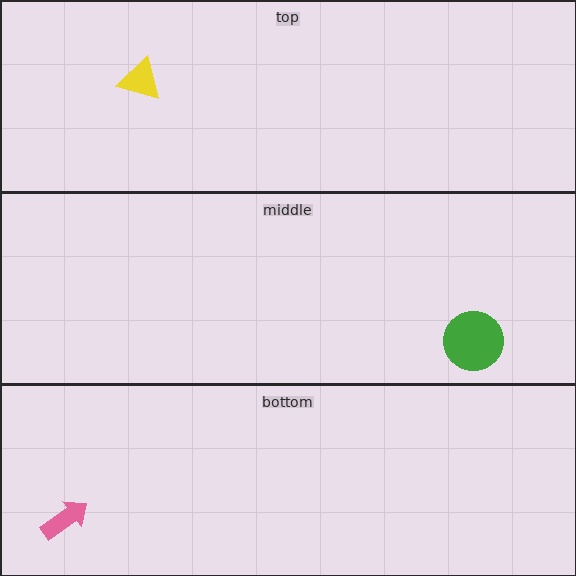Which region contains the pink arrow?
The bottom region.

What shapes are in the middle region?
The green circle.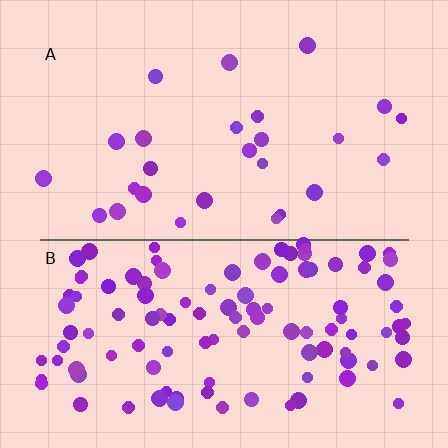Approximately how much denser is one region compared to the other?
Approximately 4.4× — region B over region A.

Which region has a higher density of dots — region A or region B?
B (the bottom).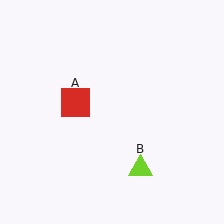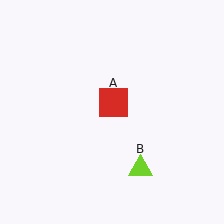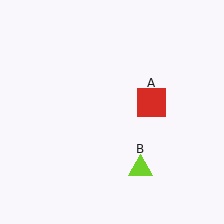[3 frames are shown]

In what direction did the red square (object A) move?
The red square (object A) moved right.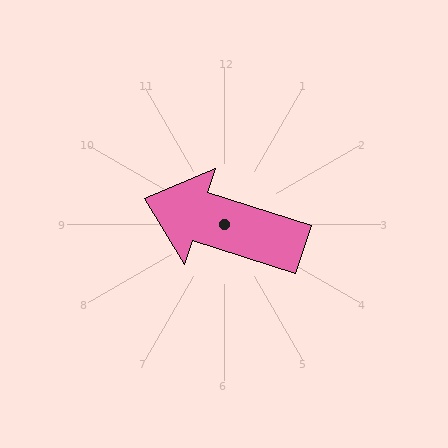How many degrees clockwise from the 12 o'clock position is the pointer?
Approximately 288 degrees.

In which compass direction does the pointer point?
West.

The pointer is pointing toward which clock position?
Roughly 10 o'clock.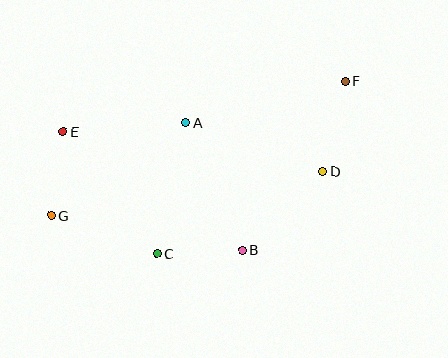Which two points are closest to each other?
Points E and G are closest to each other.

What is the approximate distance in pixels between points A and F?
The distance between A and F is approximately 165 pixels.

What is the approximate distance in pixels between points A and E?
The distance between A and E is approximately 122 pixels.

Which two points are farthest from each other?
Points F and G are farthest from each other.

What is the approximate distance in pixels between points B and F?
The distance between B and F is approximately 198 pixels.